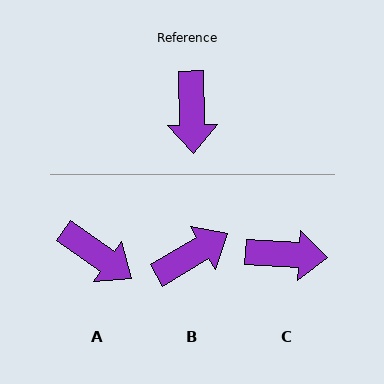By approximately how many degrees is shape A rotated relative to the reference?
Approximately 53 degrees counter-clockwise.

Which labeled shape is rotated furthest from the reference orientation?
B, about 119 degrees away.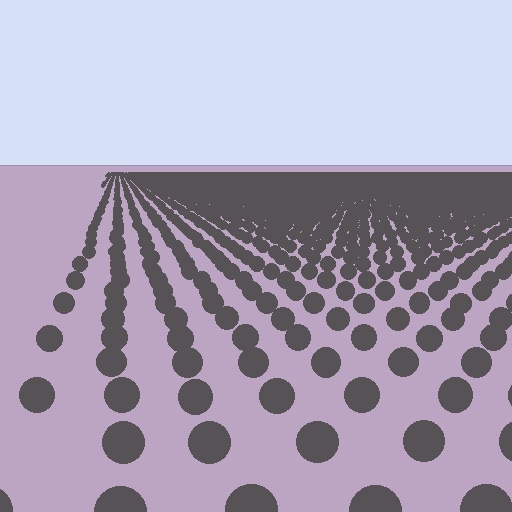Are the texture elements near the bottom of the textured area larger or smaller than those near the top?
Larger. Near the bottom, elements are closer to the viewer and appear at a bigger on-screen size.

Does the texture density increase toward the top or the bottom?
Density increases toward the top.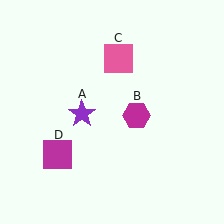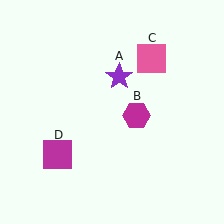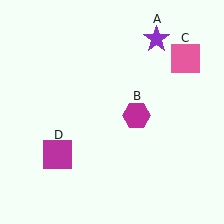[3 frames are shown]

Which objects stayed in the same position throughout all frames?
Magenta hexagon (object B) and magenta square (object D) remained stationary.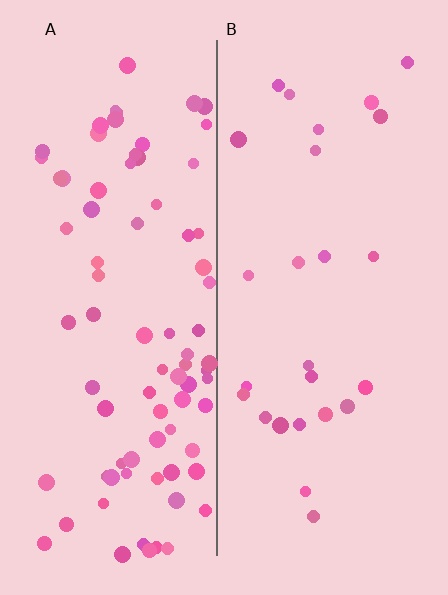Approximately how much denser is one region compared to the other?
Approximately 3.2× — region A over region B.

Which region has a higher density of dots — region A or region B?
A (the left).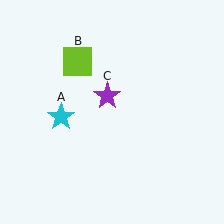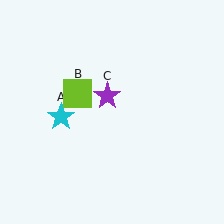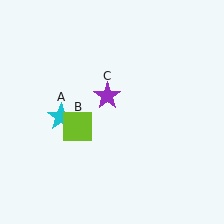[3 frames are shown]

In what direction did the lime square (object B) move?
The lime square (object B) moved down.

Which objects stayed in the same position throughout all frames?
Cyan star (object A) and purple star (object C) remained stationary.